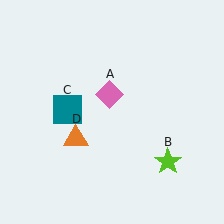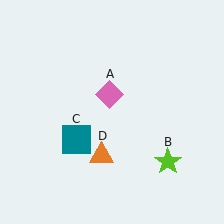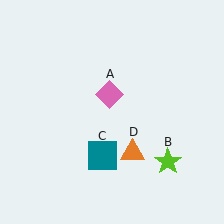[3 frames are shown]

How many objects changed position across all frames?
2 objects changed position: teal square (object C), orange triangle (object D).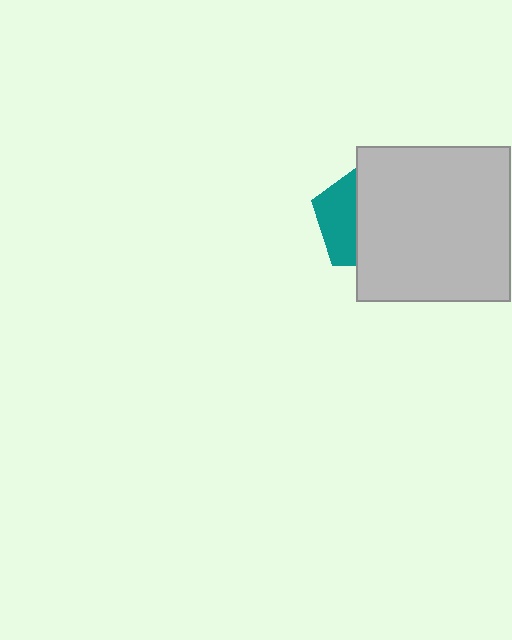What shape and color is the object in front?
The object in front is a light gray square.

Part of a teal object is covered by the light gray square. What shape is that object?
It is a pentagon.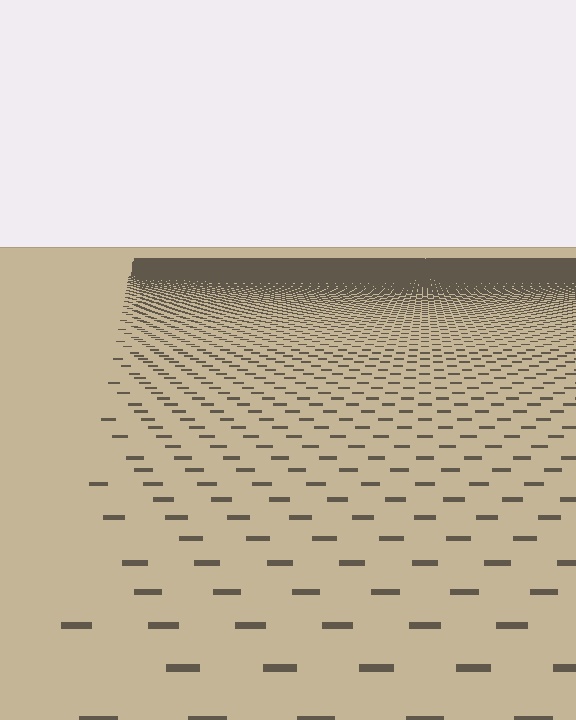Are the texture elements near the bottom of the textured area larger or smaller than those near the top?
Larger. Near the bottom, elements are closer to the viewer and appear at a bigger on-screen size.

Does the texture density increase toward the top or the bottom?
Density increases toward the top.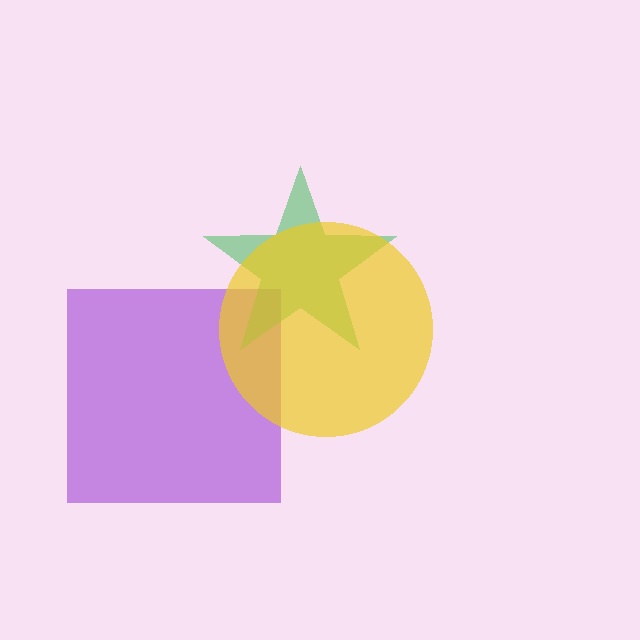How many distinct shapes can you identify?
There are 3 distinct shapes: a purple square, a green star, a yellow circle.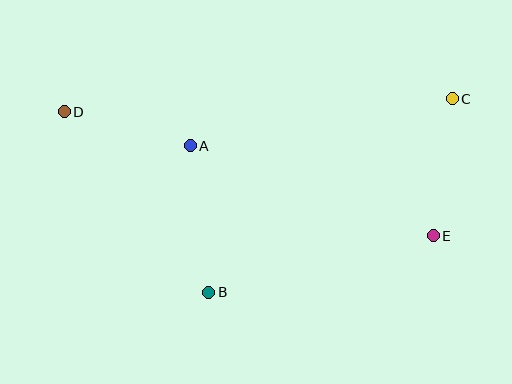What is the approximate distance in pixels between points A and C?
The distance between A and C is approximately 266 pixels.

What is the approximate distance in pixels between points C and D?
The distance between C and D is approximately 388 pixels.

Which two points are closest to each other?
Points A and D are closest to each other.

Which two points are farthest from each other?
Points D and E are farthest from each other.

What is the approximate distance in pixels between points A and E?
The distance between A and E is approximately 259 pixels.